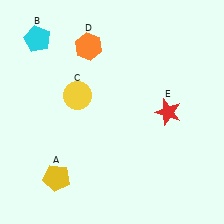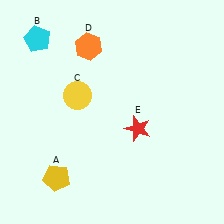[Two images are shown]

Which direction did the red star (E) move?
The red star (E) moved left.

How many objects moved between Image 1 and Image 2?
1 object moved between the two images.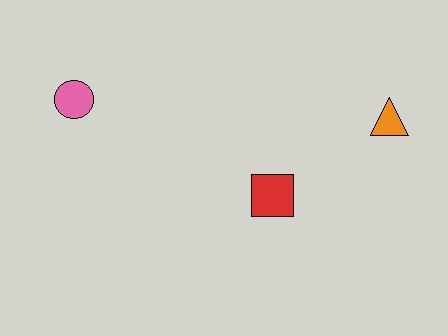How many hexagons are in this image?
There are no hexagons.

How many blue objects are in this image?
There are no blue objects.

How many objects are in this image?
There are 3 objects.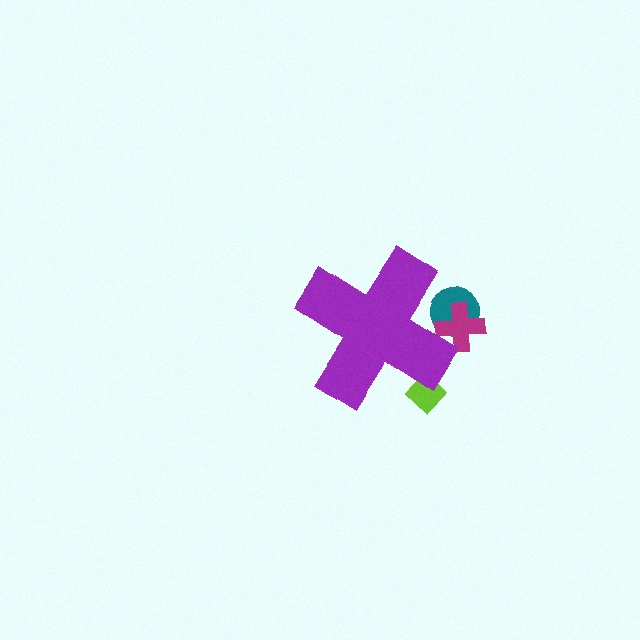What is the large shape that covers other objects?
A purple cross.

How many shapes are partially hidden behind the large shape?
3 shapes are partially hidden.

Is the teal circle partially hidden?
Yes, the teal circle is partially hidden behind the purple cross.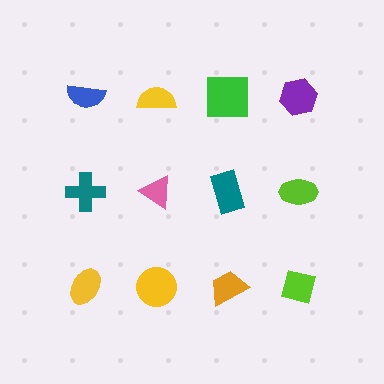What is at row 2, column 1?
A teal cross.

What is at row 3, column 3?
An orange trapezoid.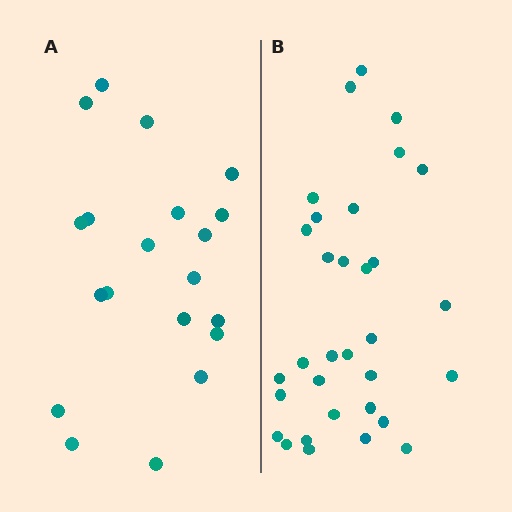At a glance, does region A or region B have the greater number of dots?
Region B (the right region) has more dots.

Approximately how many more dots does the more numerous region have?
Region B has roughly 12 or so more dots than region A.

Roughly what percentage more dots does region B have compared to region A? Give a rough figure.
About 60% more.